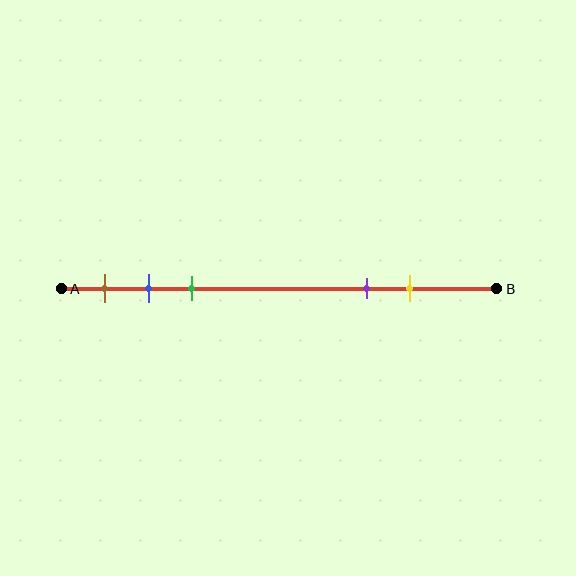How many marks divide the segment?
There are 5 marks dividing the segment.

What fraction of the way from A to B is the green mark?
The green mark is approximately 30% (0.3) of the way from A to B.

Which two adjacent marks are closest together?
The blue and green marks are the closest adjacent pair.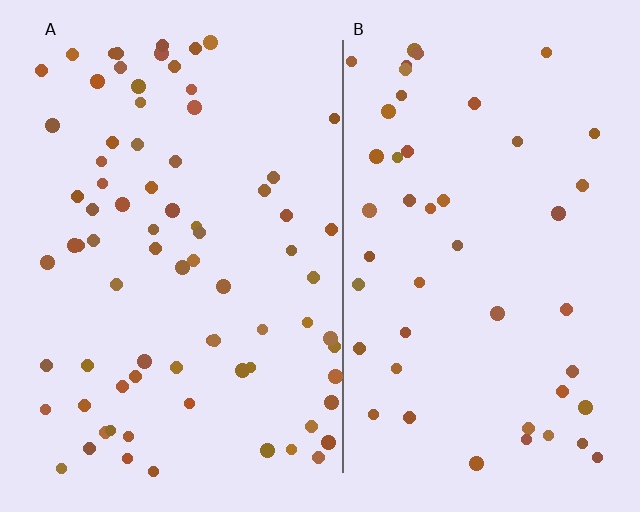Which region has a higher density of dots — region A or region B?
A (the left).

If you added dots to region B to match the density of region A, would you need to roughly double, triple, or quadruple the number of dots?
Approximately double.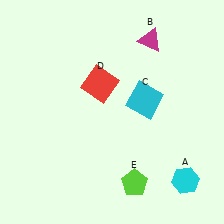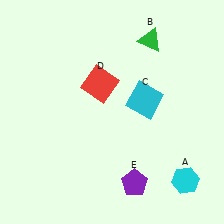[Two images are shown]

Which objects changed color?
B changed from magenta to green. E changed from lime to purple.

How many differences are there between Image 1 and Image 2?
There are 2 differences between the two images.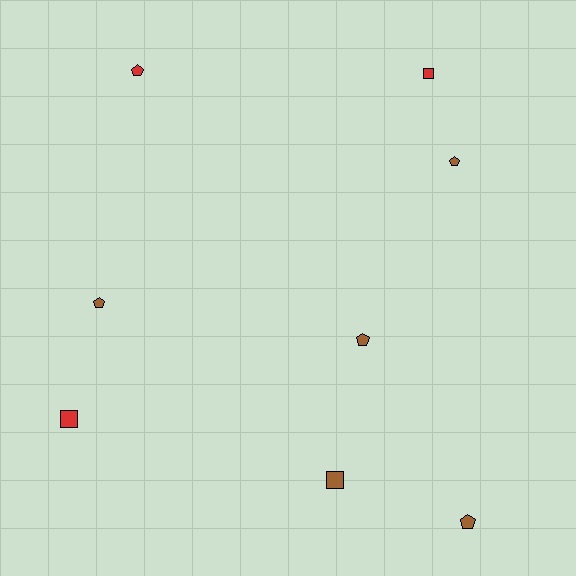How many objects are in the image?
There are 8 objects.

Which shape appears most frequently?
Pentagon, with 5 objects.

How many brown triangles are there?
There are no brown triangles.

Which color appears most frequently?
Brown, with 5 objects.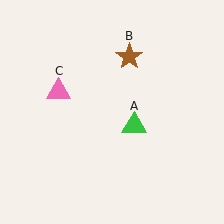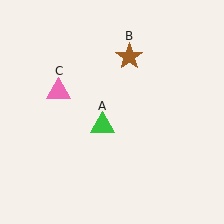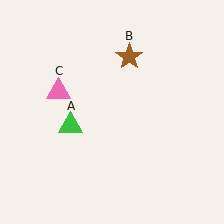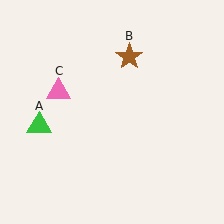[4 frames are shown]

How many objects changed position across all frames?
1 object changed position: green triangle (object A).